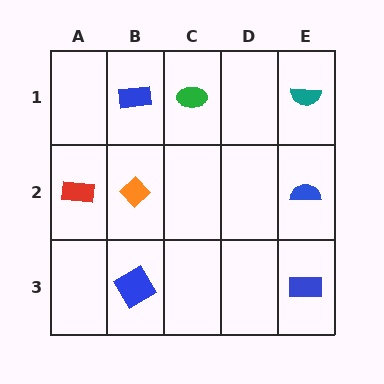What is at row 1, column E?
A teal semicircle.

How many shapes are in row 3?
2 shapes.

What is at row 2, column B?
An orange diamond.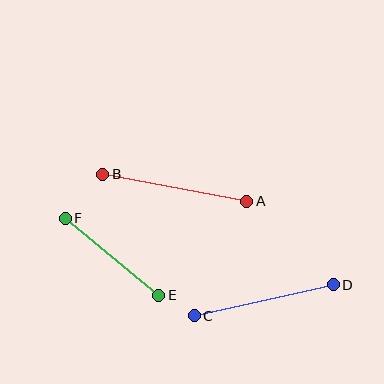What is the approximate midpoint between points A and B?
The midpoint is at approximately (175, 188) pixels.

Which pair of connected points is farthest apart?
Points A and B are farthest apart.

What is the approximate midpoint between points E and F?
The midpoint is at approximately (112, 257) pixels.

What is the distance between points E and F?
The distance is approximately 121 pixels.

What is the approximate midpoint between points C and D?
The midpoint is at approximately (264, 300) pixels.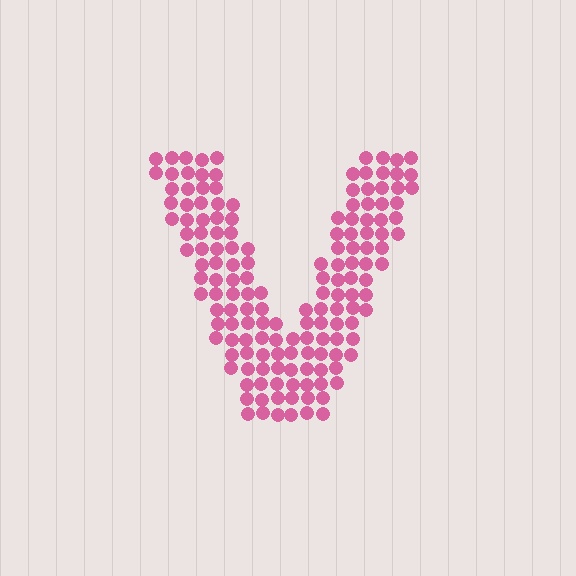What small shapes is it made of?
It is made of small circles.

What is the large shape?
The large shape is the letter V.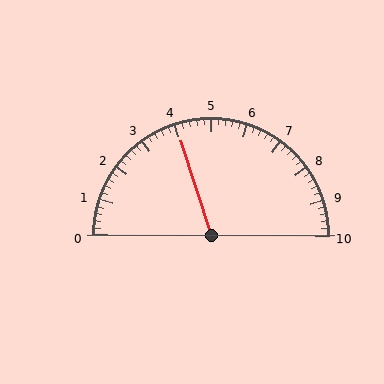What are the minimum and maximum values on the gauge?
The gauge ranges from 0 to 10.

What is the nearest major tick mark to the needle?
The nearest major tick mark is 4.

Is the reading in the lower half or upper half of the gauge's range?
The reading is in the lower half of the range (0 to 10).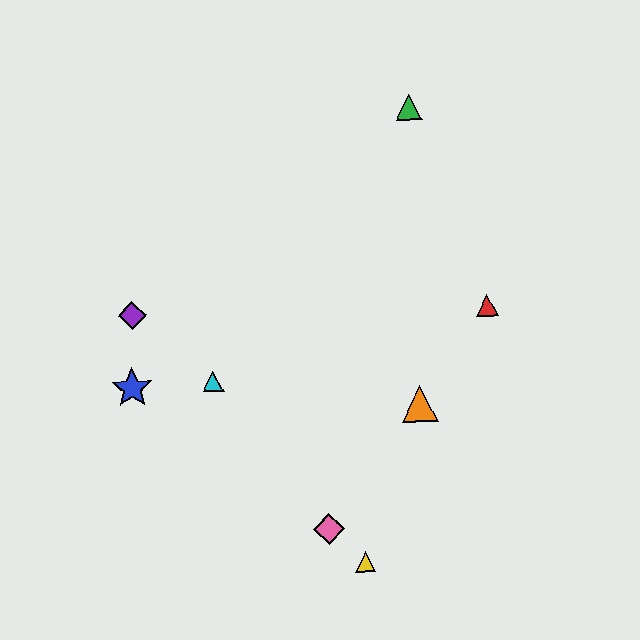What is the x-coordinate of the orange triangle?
The orange triangle is at x≈420.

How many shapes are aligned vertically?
2 shapes (the green triangle, the orange triangle) are aligned vertically.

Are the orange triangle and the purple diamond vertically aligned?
No, the orange triangle is at x≈420 and the purple diamond is at x≈132.